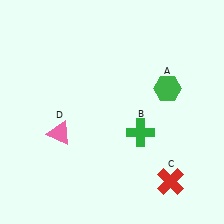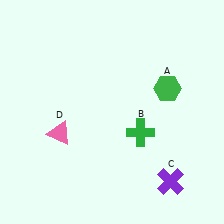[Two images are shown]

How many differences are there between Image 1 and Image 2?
There is 1 difference between the two images.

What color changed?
The cross (C) changed from red in Image 1 to purple in Image 2.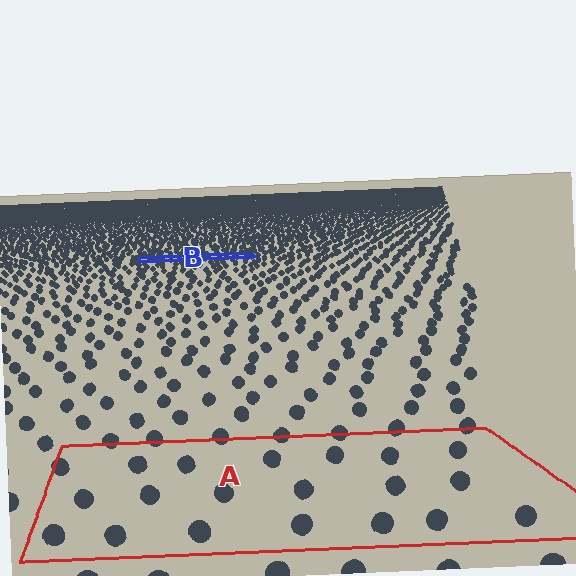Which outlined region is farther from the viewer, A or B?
Region B is farther from the viewer — the texture elements inside it appear smaller and more densely packed.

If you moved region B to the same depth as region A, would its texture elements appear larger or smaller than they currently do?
They would appear larger. At a closer depth, the same texture elements are projected at a bigger on-screen size.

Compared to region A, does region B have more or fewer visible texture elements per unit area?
Region B has more texture elements per unit area — they are packed more densely because it is farther away.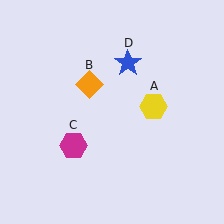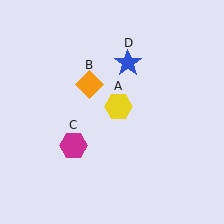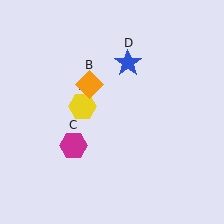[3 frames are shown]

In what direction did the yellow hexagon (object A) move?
The yellow hexagon (object A) moved left.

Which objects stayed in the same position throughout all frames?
Orange diamond (object B) and magenta hexagon (object C) and blue star (object D) remained stationary.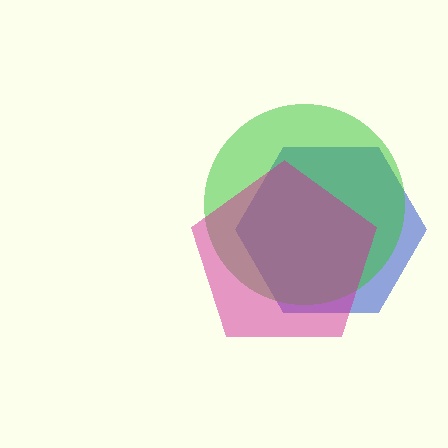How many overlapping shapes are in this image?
There are 3 overlapping shapes in the image.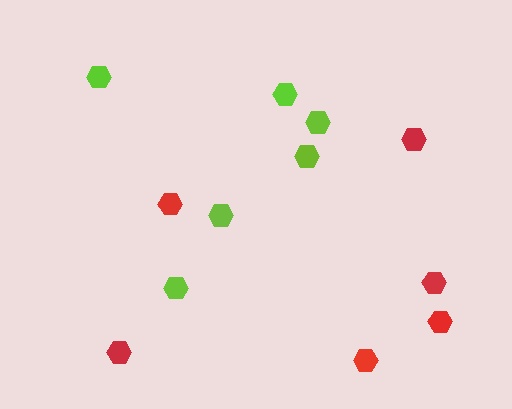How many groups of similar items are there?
There are 2 groups: one group of lime hexagons (6) and one group of red hexagons (6).